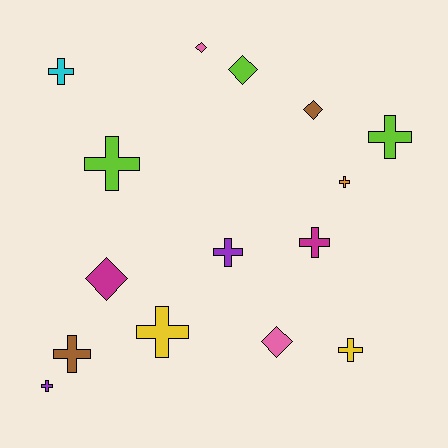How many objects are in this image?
There are 15 objects.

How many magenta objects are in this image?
There are 2 magenta objects.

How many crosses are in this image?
There are 10 crosses.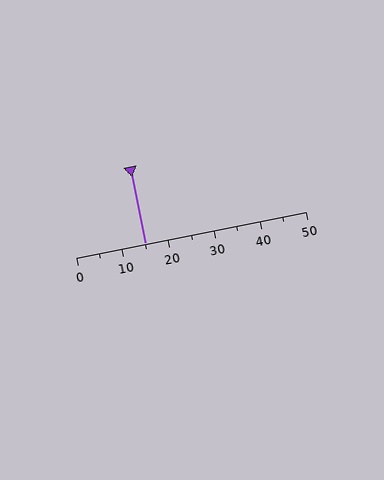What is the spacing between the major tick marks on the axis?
The major ticks are spaced 10 apart.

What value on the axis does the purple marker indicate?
The marker indicates approximately 15.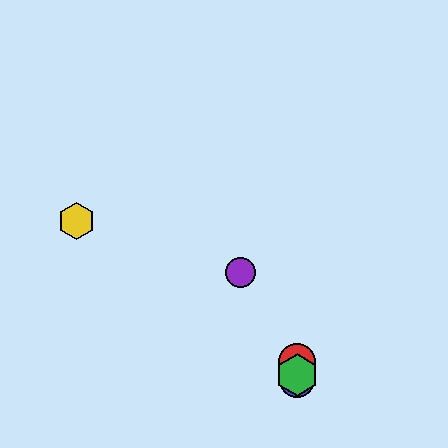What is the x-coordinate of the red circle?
The red circle is at x≈297.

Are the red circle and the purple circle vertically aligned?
No, the red circle is at x≈297 and the purple circle is at x≈240.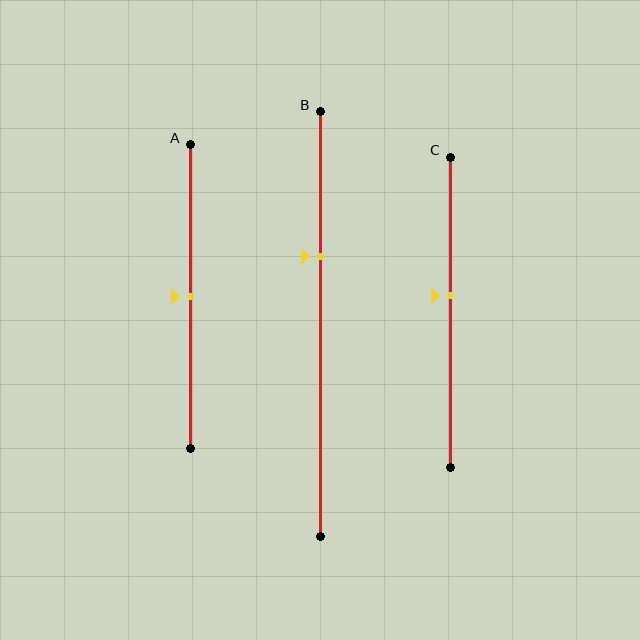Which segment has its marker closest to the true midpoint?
Segment A has its marker closest to the true midpoint.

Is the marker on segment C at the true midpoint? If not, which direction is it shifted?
No, the marker on segment C is shifted upward by about 5% of the segment length.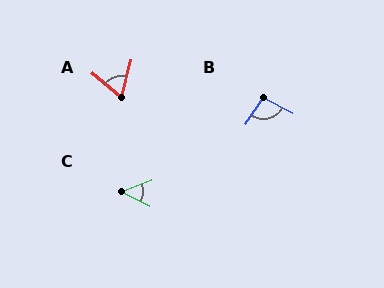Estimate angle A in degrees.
Approximately 64 degrees.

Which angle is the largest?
B, at approximately 96 degrees.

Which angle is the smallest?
C, at approximately 46 degrees.